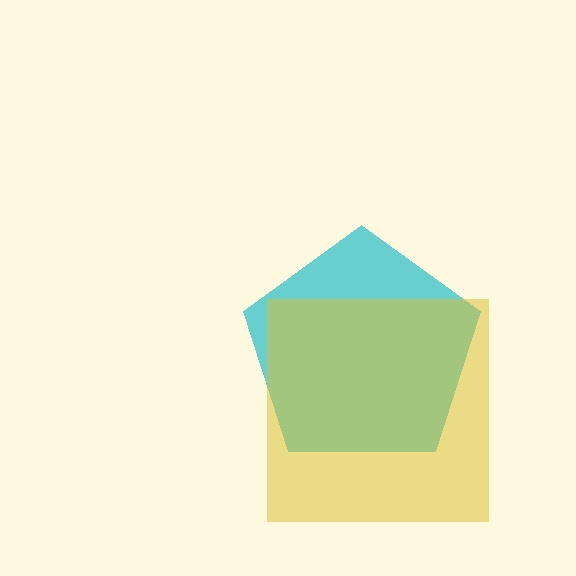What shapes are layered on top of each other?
The layered shapes are: a cyan pentagon, a yellow square.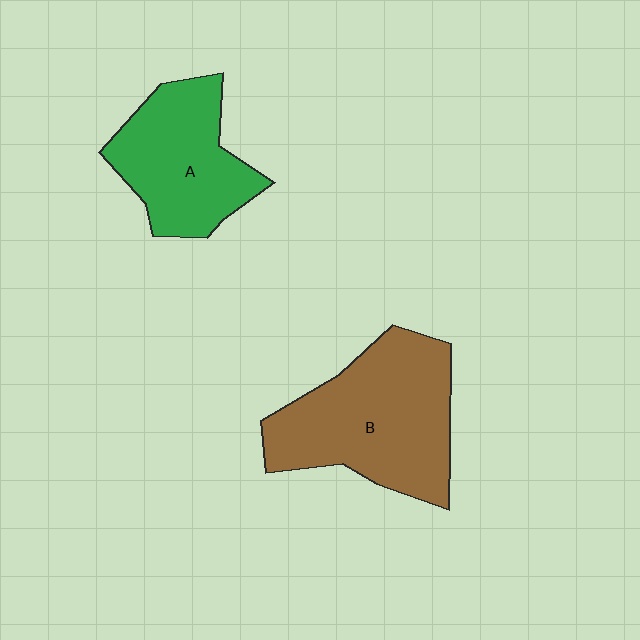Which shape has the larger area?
Shape B (brown).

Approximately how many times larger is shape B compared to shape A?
Approximately 1.4 times.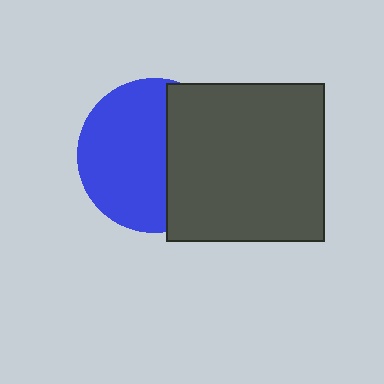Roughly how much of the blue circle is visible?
About half of it is visible (roughly 59%).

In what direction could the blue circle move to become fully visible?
The blue circle could move left. That would shift it out from behind the dark gray square entirely.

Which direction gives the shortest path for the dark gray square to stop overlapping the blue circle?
Moving right gives the shortest separation.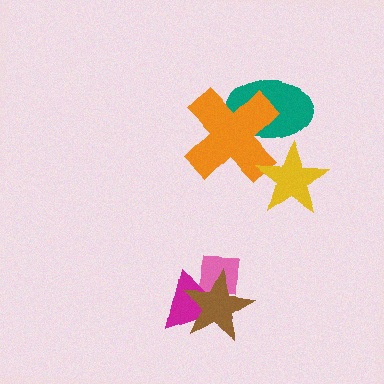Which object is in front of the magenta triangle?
The brown star is in front of the magenta triangle.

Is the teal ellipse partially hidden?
Yes, it is partially covered by another shape.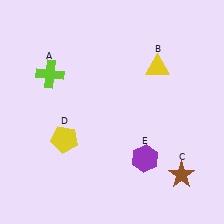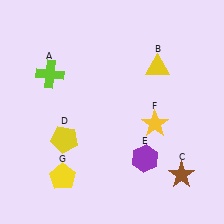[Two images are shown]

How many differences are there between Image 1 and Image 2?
There are 2 differences between the two images.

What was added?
A yellow star (F), a yellow pentagon (G) were added in Image 2.